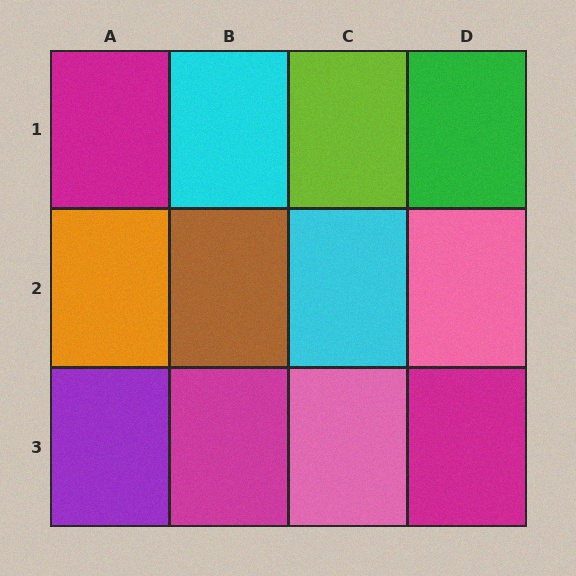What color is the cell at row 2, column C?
Cyan.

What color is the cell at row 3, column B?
Magenta.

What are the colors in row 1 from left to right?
Magenta, cyan, lime, green.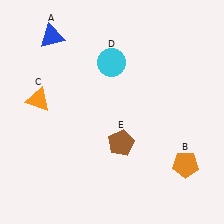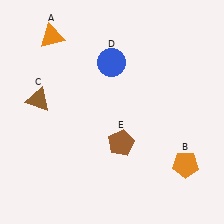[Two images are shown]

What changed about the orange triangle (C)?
In Image 1, C is orange. In Image 2, it changed to brown.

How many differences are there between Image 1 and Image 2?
There are 3 differences between the two images.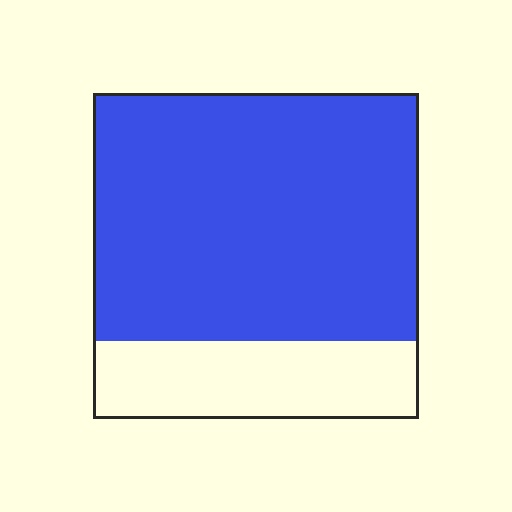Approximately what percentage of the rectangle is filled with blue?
Approximately 75%.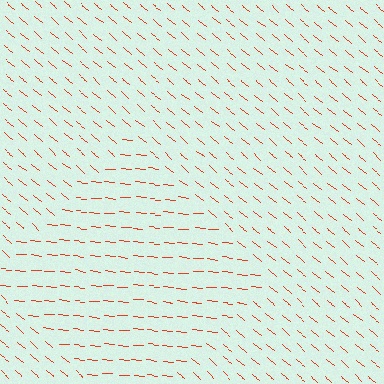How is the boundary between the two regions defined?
The boundary is defined purely by a change in line orientation (approximately 33 degrees difference). All lines are the same color and thickness.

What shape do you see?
I see a diamond.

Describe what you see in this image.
The image is filled with small red line segments. A diamond region in the image has lines oriented differently from the surrounding lines, creating a visible texture boundary.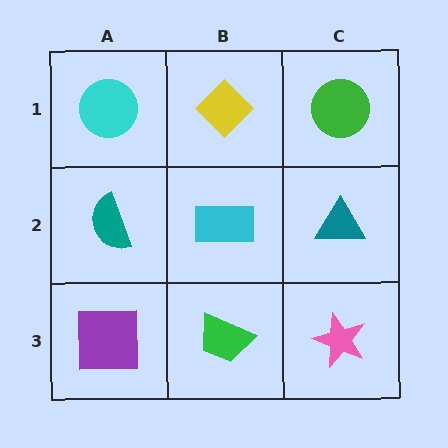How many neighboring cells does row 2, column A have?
3.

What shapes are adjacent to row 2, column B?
A yellow diamond (row 1, column B), a green trapezoid (row 3, column B), a teal semicircle (row 2, column A), a teal triangle (row 2, column C).